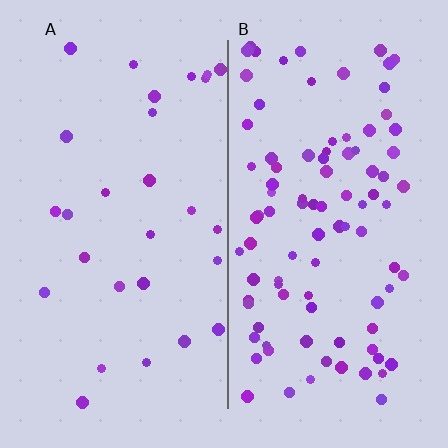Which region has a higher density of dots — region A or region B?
B (the right).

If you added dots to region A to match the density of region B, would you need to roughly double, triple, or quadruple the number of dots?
Approximately triple.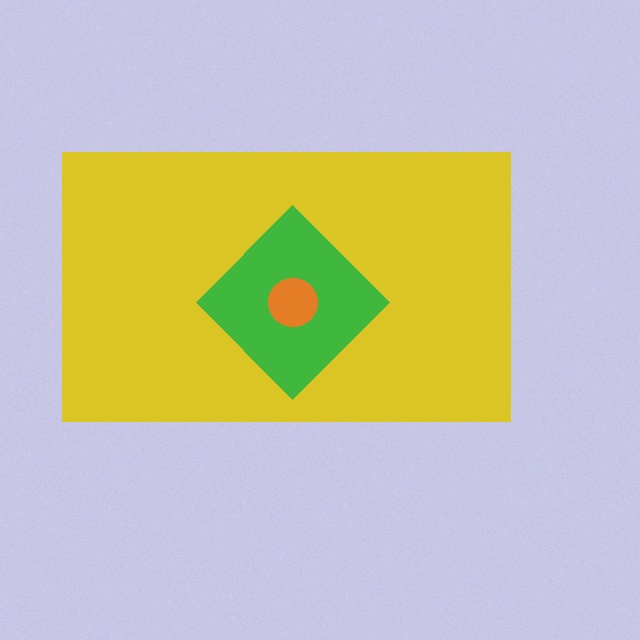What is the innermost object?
The orange circle.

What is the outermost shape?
The yellow rectangle.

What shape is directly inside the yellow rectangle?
The green diamond.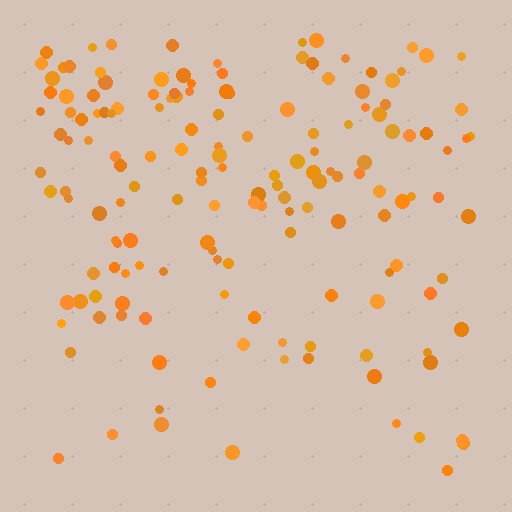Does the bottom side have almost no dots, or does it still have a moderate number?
Still a moderate number, just noticeably fewer than the top.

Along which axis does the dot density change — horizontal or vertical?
Vertical.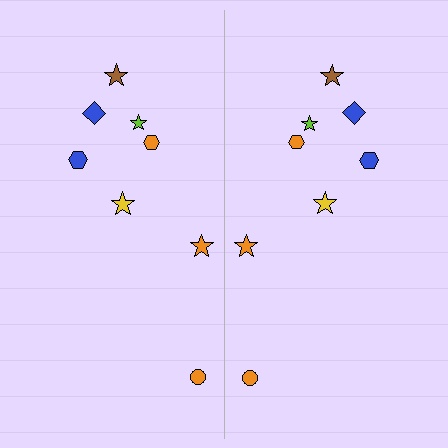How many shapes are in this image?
There are 16 shapes in this image.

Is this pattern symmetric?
Yes, this pattern has bilateral (reflection) symmetry.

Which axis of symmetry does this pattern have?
The pattern has a vertical axis of symmetry running through the center of the image.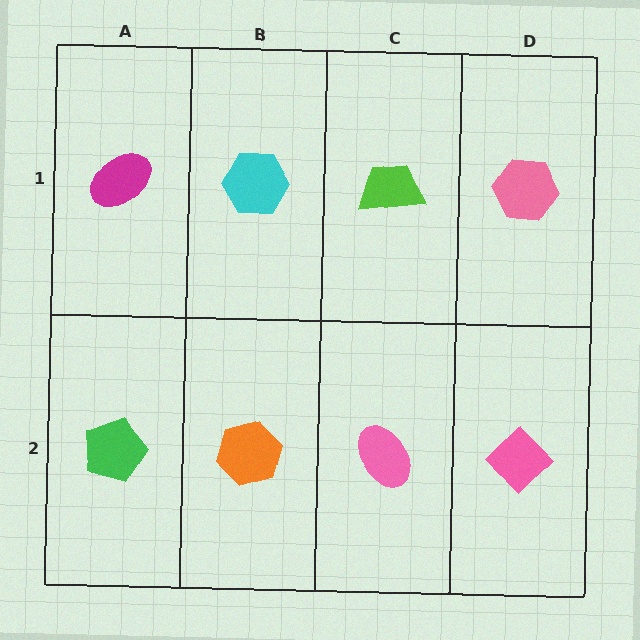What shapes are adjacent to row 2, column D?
A pink hexagon (row 1, column D), a pink ellipse (row 2, column C).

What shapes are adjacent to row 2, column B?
A cyan hexagon (row 1, column B), a green pentagon (row 2, column A), a pink ellipse (row 2, column C).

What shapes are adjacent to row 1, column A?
A green pentagon (row 2, column A), a cyan hexagon (row 1, column B).